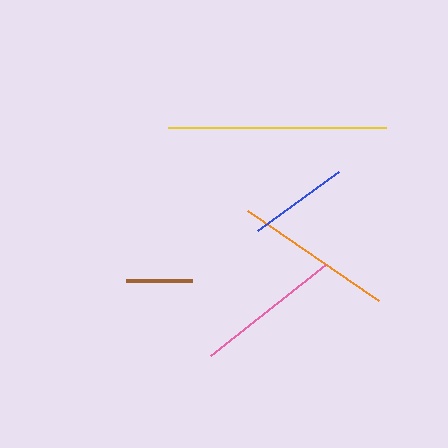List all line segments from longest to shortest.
From longest to shortest: yellow, orange, pink, blue, brown.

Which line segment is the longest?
The yellow line is the longest at approximately 217 pixels.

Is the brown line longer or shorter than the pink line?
The pink line is longer than the brown line.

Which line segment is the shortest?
The brown line is the shortest at approximately 66 pixels.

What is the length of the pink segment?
The pink segment is approximately 146 pixels long.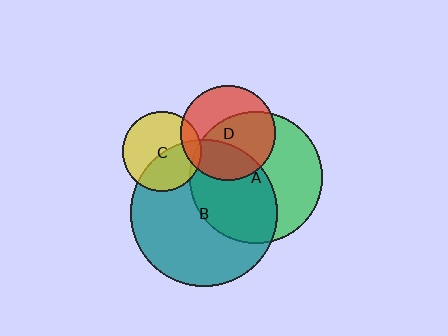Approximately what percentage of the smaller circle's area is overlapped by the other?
Approximately 45%.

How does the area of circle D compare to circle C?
Approximately 1.4 times.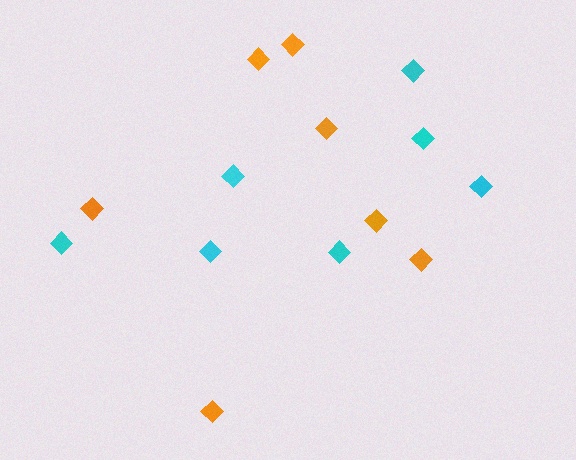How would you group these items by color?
There are 2 groups: one group of orange diamonds (7) and one group of cyan diamonds (7).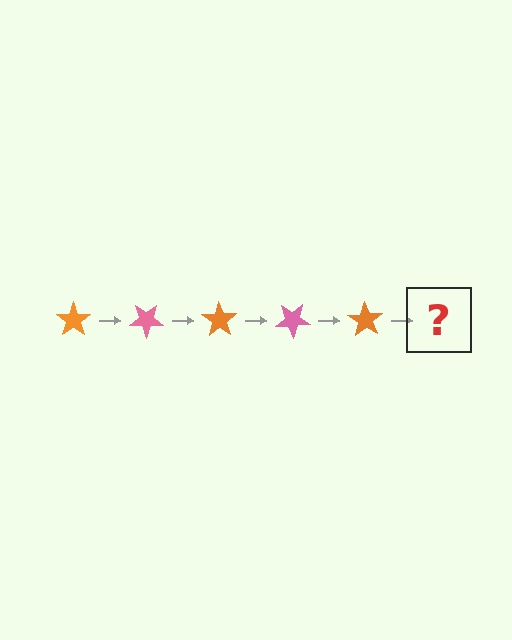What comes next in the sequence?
The next element should be a pink star, rotated 175 degrees from the start.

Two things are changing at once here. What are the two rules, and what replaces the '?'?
The two rules are that it rotates 35 degrees each step and the color cycles through orange and pink. The '?' should be a pink star, rotated 175 degrees from the start.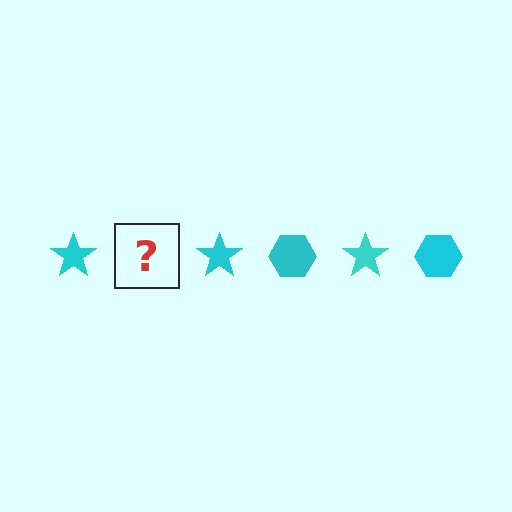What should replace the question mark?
The question mark should be replaced with a cyan hexagon.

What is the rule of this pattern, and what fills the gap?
The rule is that the pattern cycles through star, hexagon shapes in cyan. The gap should be filled with a cyan hexagon.